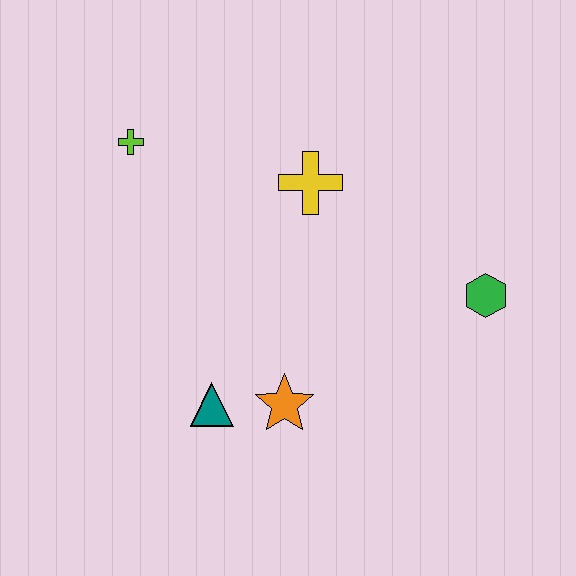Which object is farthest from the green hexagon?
The lime cross is farthest from the green hexagon.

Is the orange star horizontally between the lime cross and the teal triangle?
No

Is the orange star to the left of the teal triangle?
No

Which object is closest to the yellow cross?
The lime cross is closest to the yellow cross.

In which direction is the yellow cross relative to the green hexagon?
The yellow cross is to the left of the green hexagon.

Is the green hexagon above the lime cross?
No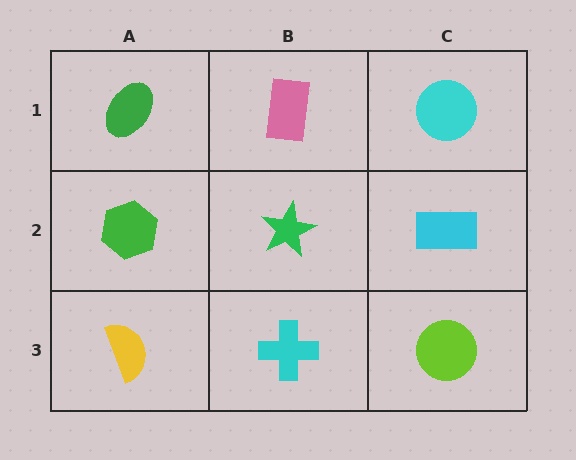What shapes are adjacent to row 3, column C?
A cyan rectangle (row 2, column C), a cyan cross (row 3, column B).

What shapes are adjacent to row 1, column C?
A cyan rectangle (row 2, column C), a pink rectangle (row 1, column B).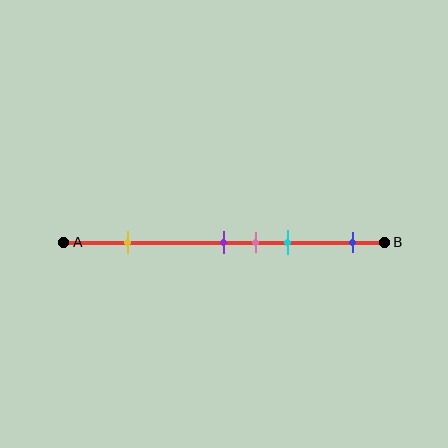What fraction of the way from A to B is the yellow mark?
The yellow mark is approximately 20% (0.2) of the way from A to B.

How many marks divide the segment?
There are 5 marks dividing the segment.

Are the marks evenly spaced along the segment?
No, the marks are not evenly spaced.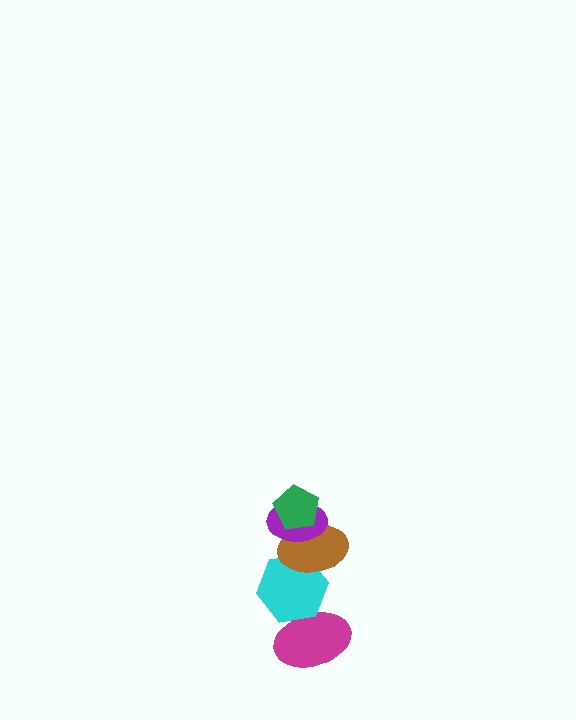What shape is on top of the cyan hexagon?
The brown ellipse is on top of the cyan hexagon.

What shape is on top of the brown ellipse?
The purple ellipse is on top of the brown ellipse.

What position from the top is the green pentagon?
The green pentagon is 1st from the top.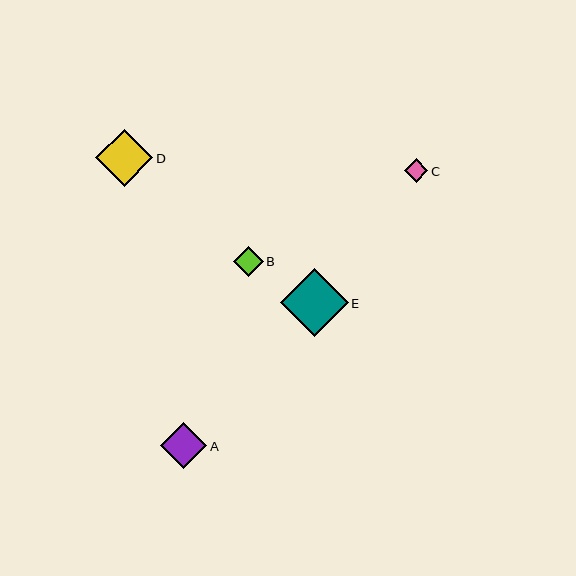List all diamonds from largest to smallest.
From largest to smallest: E, D, A, B, C.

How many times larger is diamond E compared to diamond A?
Diamond E is approximately 1.5 times the size of diamond A.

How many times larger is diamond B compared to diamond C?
Diamond B is approximately 1.3 times the size of diamond C.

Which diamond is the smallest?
Diamond C is the smallest with a size of approximately 23 pixels.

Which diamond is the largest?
Diamond E is the largest with a size of approximately 68 pixels.